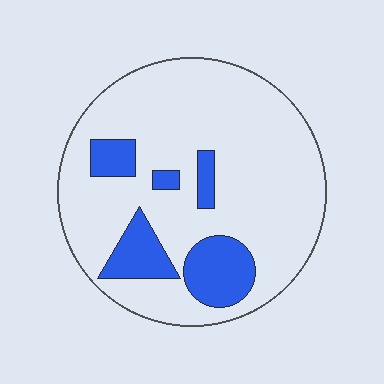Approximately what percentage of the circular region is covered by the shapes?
Approximately 20%.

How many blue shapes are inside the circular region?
5.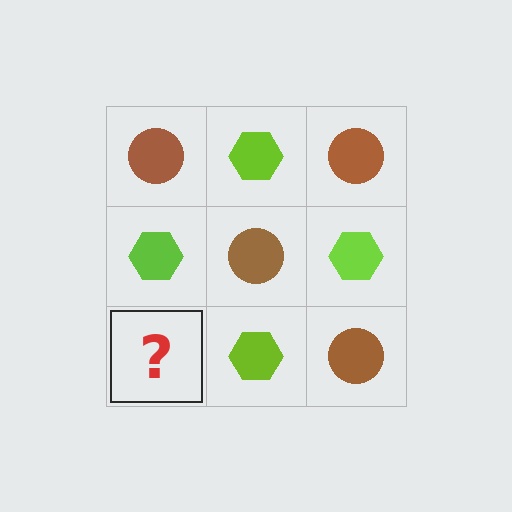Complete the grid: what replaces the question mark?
The question mark should be replaced with a brown circle.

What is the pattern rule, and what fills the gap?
The rule is that it alternates brown circle and lime hexagon in a checkerboard pattern. The gap should be filled with a brown circle.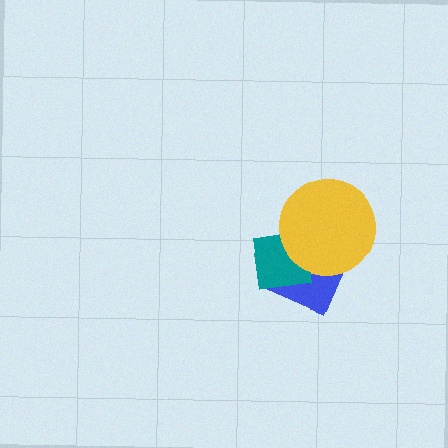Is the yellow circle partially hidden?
No, no other shape covers it.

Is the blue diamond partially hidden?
Yes, it is partially covered by another shape.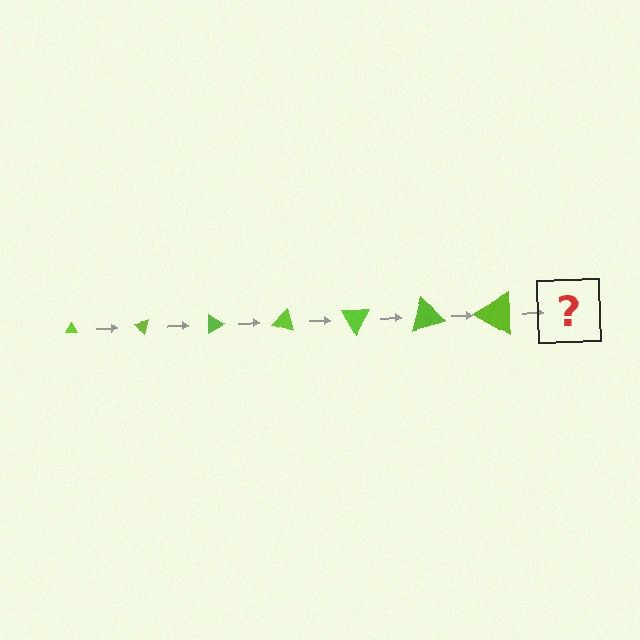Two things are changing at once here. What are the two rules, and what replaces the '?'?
The two rules are that the triangle grows larger each step and it rotates 45 degrees each step. The '?' should be a triangle, larger than the previous one and rotated 315 degrees from the start.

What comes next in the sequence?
The next element should be a triangle, larger than the previous one and rotated 315 degrees from the start.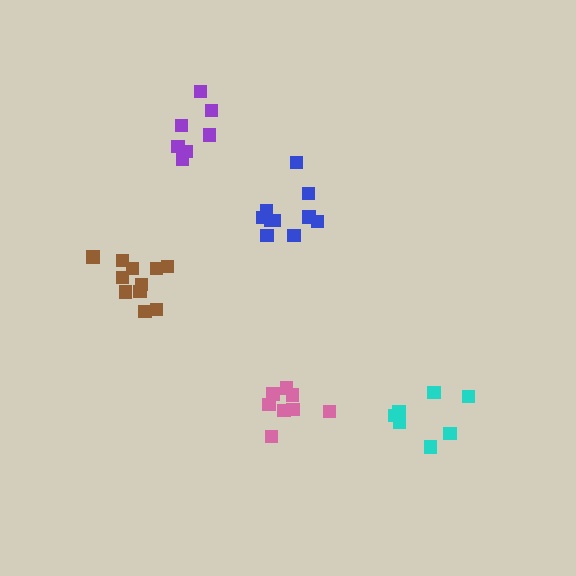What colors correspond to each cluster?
The clusters are colored: purple, brown, cyan, blue, pink.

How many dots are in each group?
Group 1: 7 dots, Group 2: 11 dots, Group 3: 7 dots, Group 4: 10 dots, Group 5: 8 dots (43 total).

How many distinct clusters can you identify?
There are 5 distinct clusters.